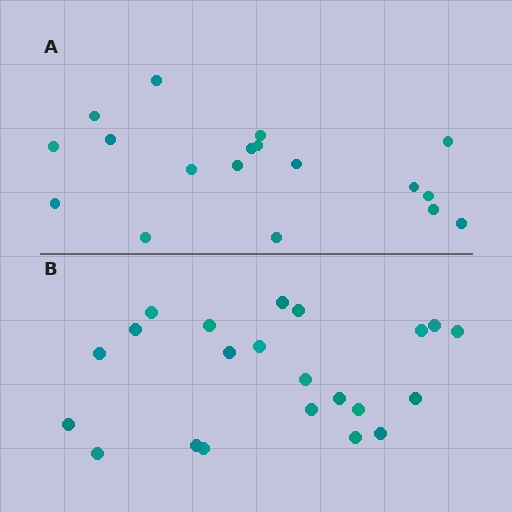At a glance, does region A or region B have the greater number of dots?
Region B (the bottom region) has more dots.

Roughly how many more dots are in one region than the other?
Region B has about 4 more dots than region A.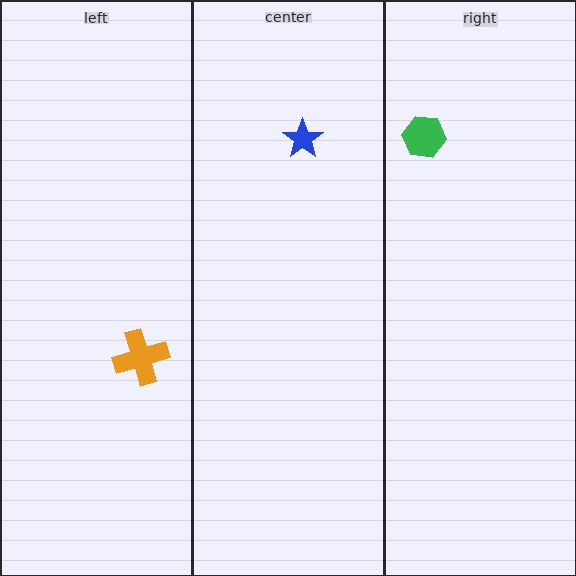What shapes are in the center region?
The blue star.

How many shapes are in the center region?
1.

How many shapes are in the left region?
1.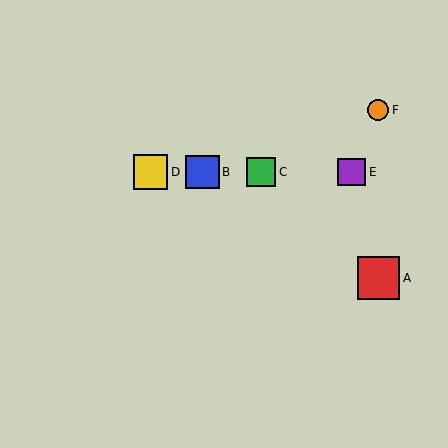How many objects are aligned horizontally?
4 objects (B, C, D, E) are aligned horizontally.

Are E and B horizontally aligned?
Yes, both are at y≈172.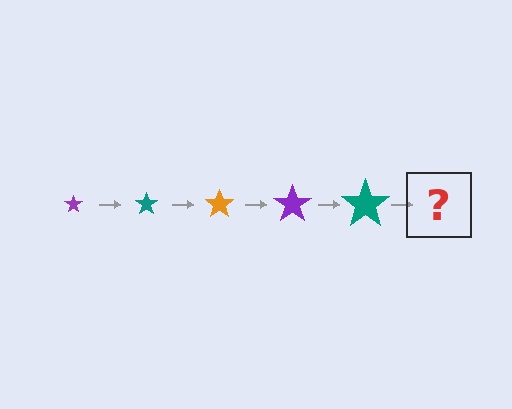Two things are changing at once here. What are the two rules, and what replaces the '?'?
The two rules are that the star grows larger each step and the color cycles through purple, teal, and orange. The '?' should be an orange star, larger than the previous one.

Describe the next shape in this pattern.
It should be an orange star, larger than the previous one.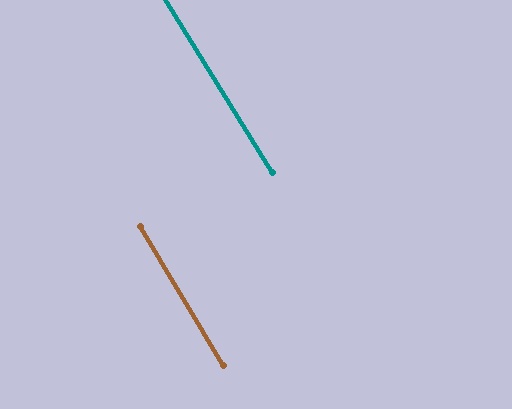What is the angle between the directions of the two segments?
Approximately 1 degree.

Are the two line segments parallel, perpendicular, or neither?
Parallel — their directions differ by only 0.9°.